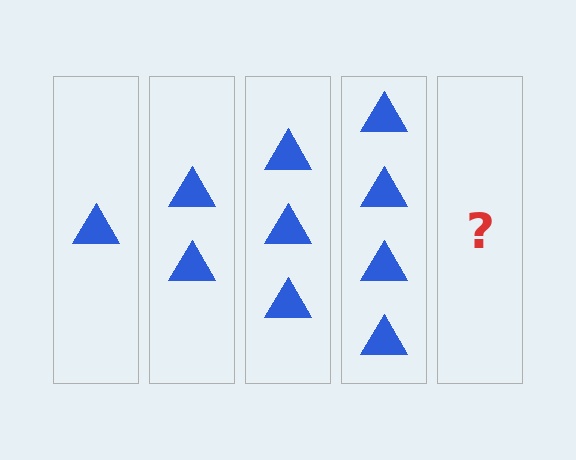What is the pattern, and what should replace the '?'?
The pattern is that each step adds one more triangle. The '?' should be 5 triangles.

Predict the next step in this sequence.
The next step is 5 triangles.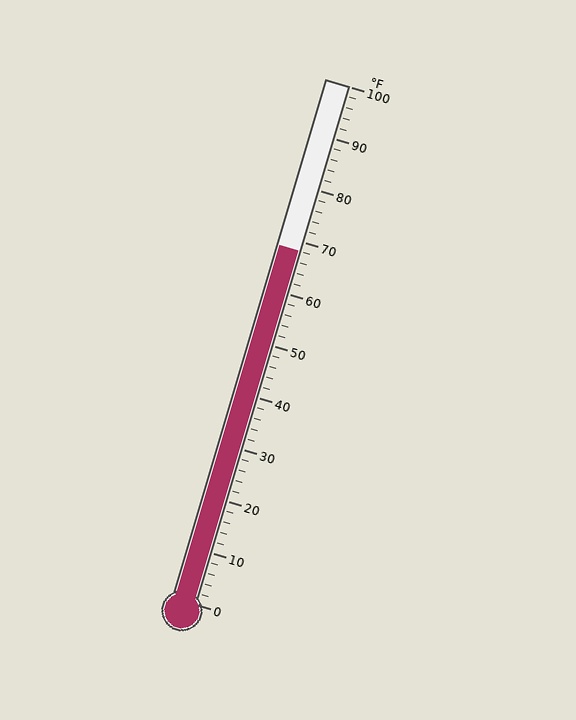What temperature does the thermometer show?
The thermometer shows approximately 68°F.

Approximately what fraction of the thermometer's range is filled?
The thermometer is filled to approximately 70% of its range.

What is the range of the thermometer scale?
The thermometer scale ranges from 0°F to 100°F.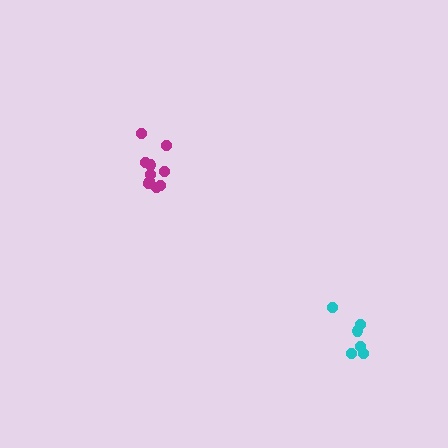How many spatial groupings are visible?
There are 2 spatial groupings.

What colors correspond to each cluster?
The clusters are colored: magenta, cyan.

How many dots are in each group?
Group 1: 10 dots, Group 2: 6 dots (16 total).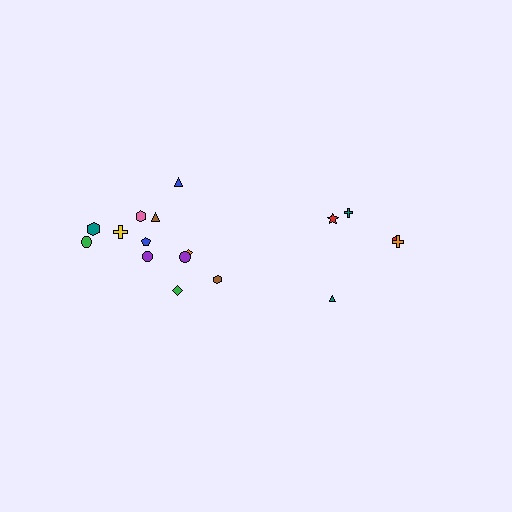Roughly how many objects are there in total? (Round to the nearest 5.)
Roughly 15 objects in total.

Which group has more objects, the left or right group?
The left group.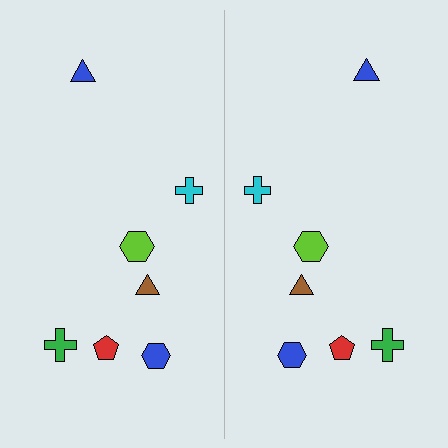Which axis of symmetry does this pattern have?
The pattern has a vertical axis of symmetry running through the center of the image.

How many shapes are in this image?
There are 14 shapes in this image.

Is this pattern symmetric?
Yes, this pattern has bilateral (reflection) symmetry.